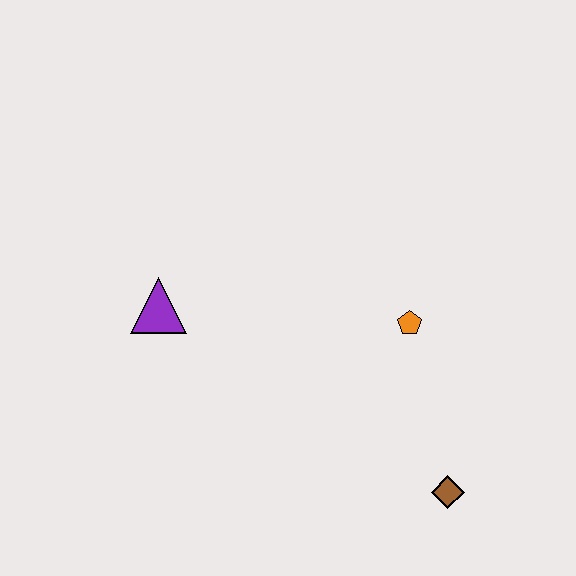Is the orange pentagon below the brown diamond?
No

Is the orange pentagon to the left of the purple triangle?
No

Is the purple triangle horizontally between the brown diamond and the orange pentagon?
No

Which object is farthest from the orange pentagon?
The purple triangle is farthest from the orange pentagon.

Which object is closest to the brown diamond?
The orange pentagon is closest to the brown diamond.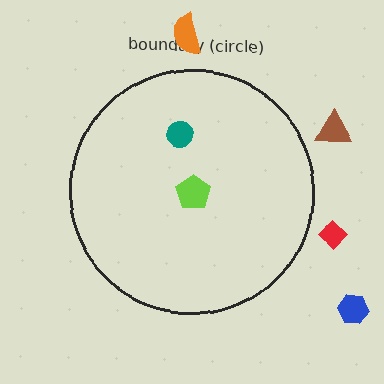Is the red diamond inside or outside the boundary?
Outside.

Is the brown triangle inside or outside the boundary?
Outside.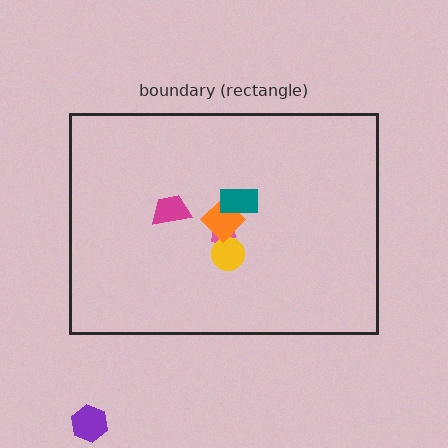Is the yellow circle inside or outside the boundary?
Inside.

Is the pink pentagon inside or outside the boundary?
Inside.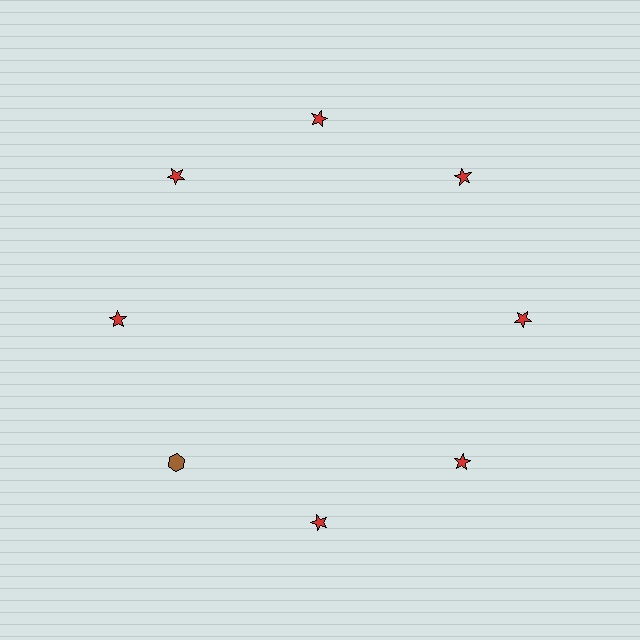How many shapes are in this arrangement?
There are 8 shapes arranged in a ring pattern.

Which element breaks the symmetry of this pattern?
The brown hexagon at roughly the 8 o'clock position breaks the symmetry. All other shapes are red stars.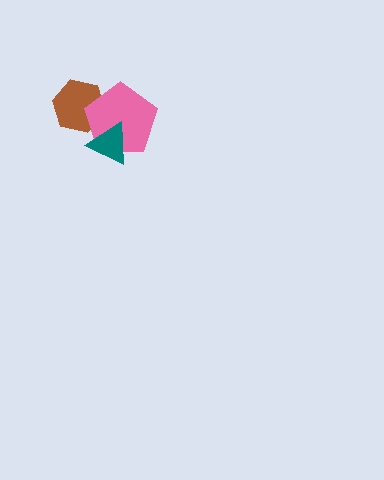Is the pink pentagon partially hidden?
Yes, it is partially covered by another shape.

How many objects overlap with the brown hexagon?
1 object overlaps with the brown hexagon.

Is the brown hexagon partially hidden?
Yes, it is partially covered by another shape.